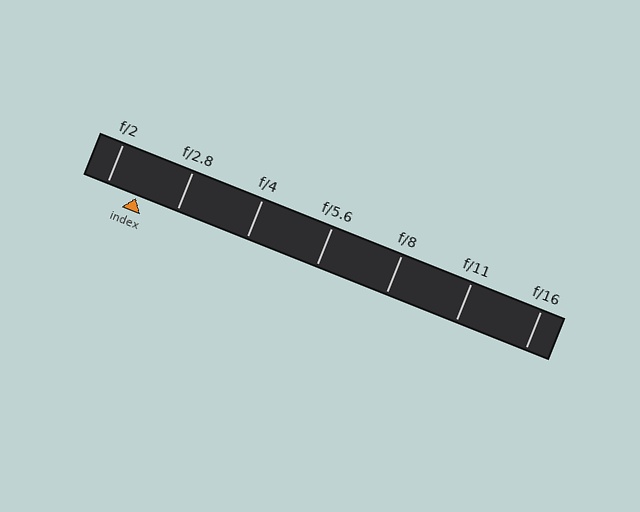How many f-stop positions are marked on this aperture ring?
There are 7 f-stop positions marked.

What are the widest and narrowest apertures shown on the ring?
The widest aperture shown is f/2 and the narrowest is f/16.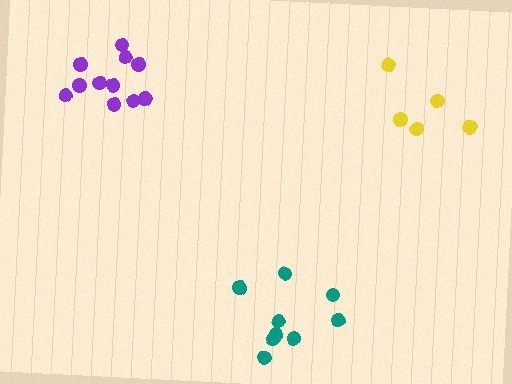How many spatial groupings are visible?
There are 3 spatial groupings.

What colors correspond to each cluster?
The clusters are colored: yellow, purple, teal.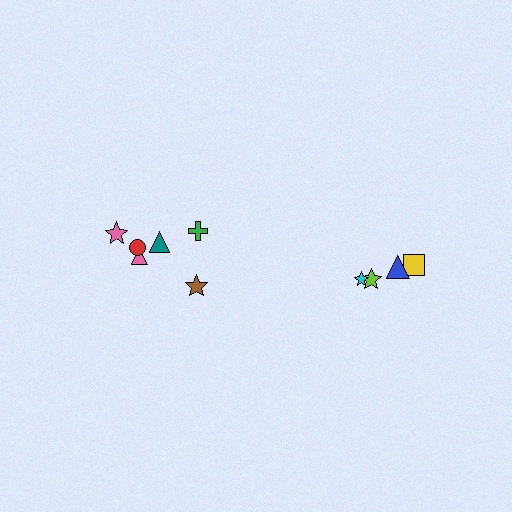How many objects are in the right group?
There are 4 objects.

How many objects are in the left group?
There are 6 objects.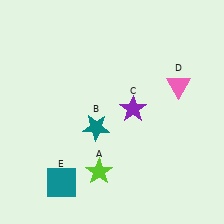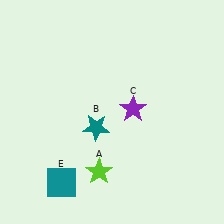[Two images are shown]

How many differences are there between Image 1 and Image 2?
There is 1 difference between the two images.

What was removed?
The pink triangle (D) was removed in Image 2.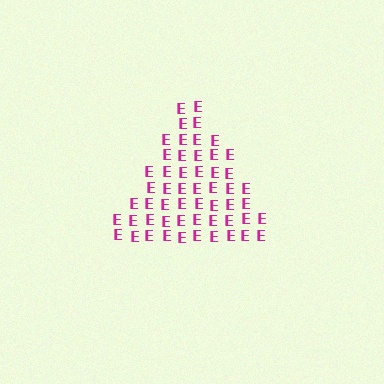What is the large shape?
The large shape is a triangle.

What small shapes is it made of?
It is made of small letter E's.